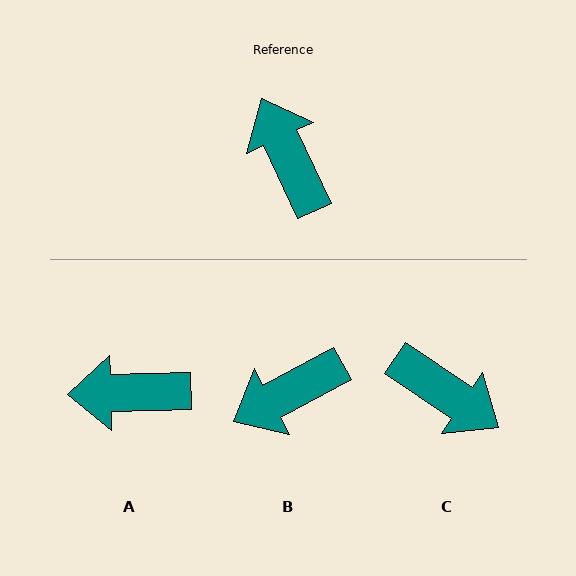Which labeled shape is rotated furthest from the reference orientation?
C, about 149 degrees away.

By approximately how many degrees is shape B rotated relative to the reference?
Approximately 93 degrees counter-clockwise.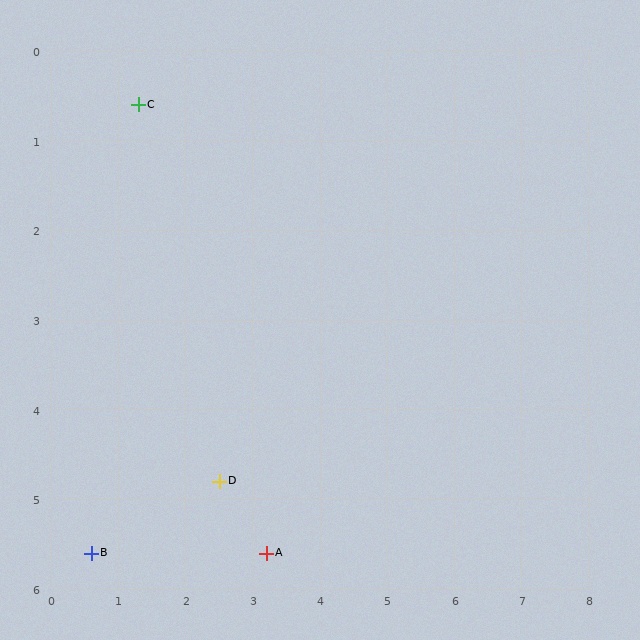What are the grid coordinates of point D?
Point D is at approximately (2.5, 4.8).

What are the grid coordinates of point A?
Point A is at approximately (3.2, 5.6).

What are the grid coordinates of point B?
Point B is at approximately (0.6, 5.6).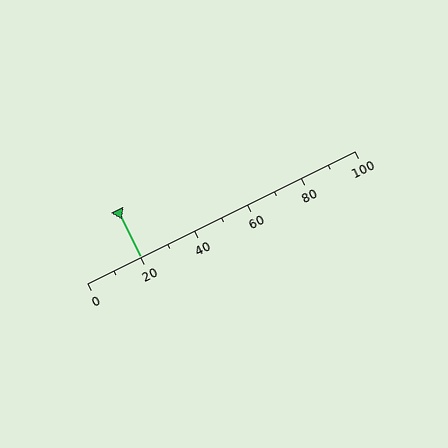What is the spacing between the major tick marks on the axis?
The major ticks are spaced 20 apart.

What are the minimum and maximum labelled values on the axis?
The axis runs from 0 to 100.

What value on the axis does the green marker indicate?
The marker indicates approximately 20.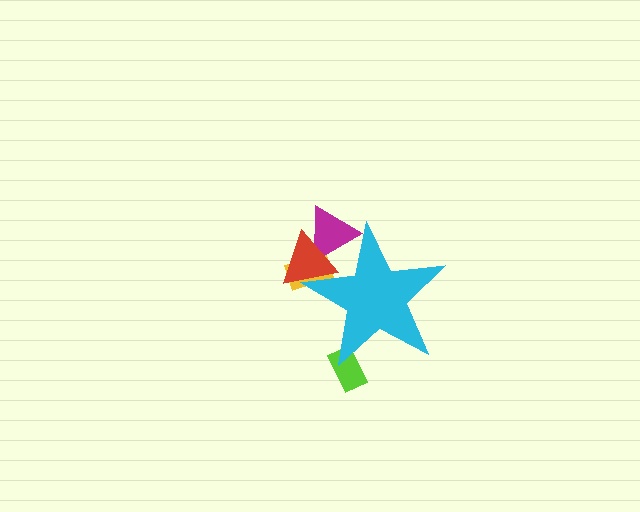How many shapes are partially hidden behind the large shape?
4 shapes are partially hidden.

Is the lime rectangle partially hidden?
Yes, the lime rectangle is partially hidden behind the cyan star.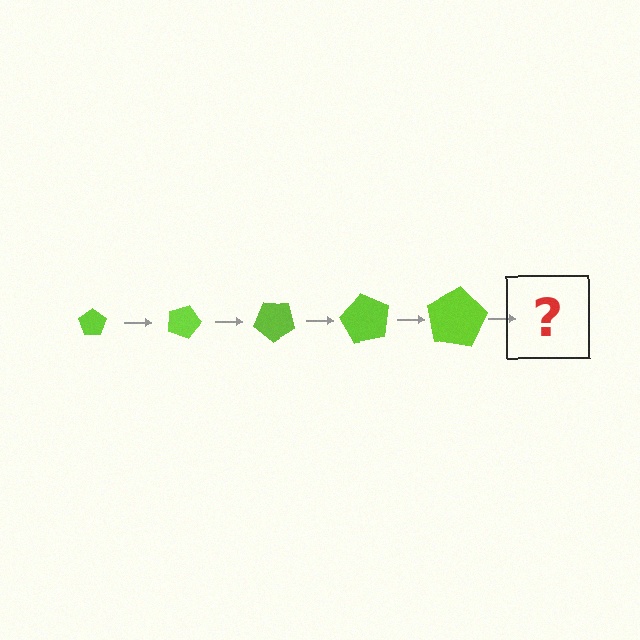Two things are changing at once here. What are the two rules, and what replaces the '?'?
The two rules are that the pentagon grows larger each step and it rotates 20 degrees each step. The '?' should be a pentagon, larger than the previous one and rotated 100 degrees from the start.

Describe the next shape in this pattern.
It should be a pentagon, larger than the previous one and rotated 100 degrees from the start.